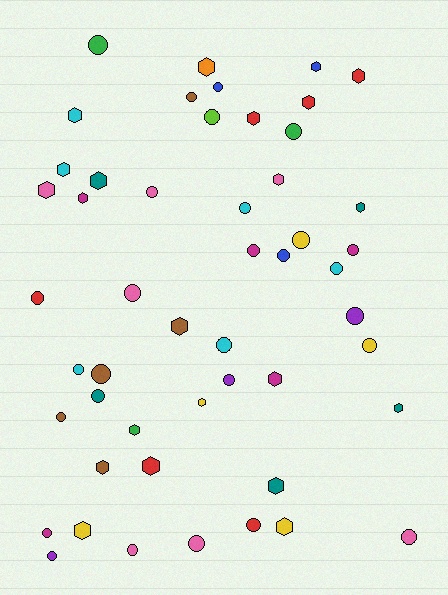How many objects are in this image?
There are 50 objects.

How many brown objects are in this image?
There are 5 brown objects.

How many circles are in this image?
There are 28 circles.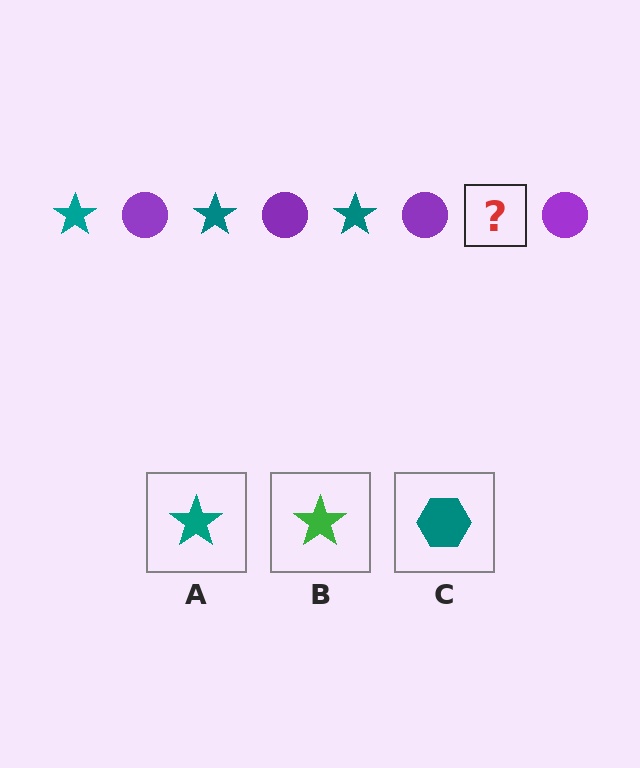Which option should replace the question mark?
Option A.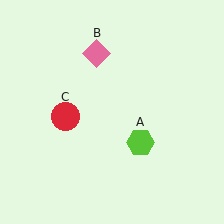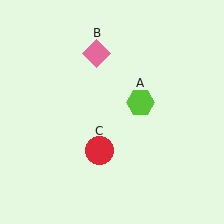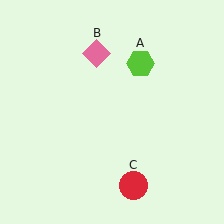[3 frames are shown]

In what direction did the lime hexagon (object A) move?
The lime hexagon (object A) moved up.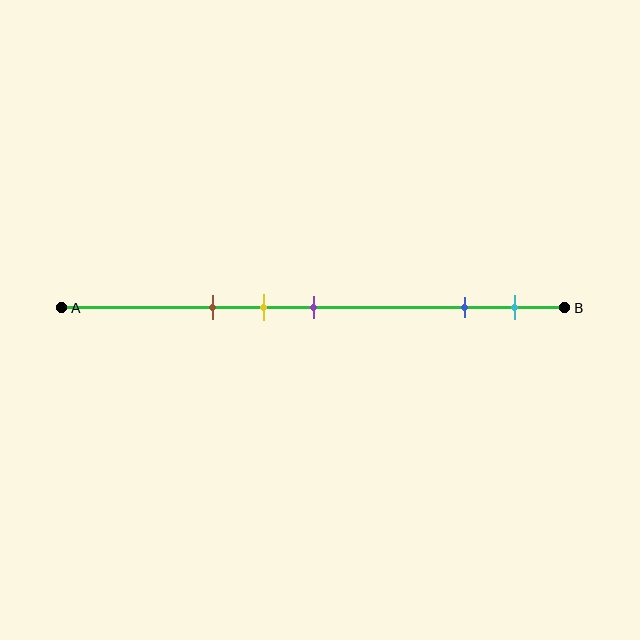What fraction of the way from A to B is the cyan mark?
The cyan mark is approximately 90% (0.9) of the way from A to B.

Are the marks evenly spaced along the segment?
No, the marks are not evenly spaced.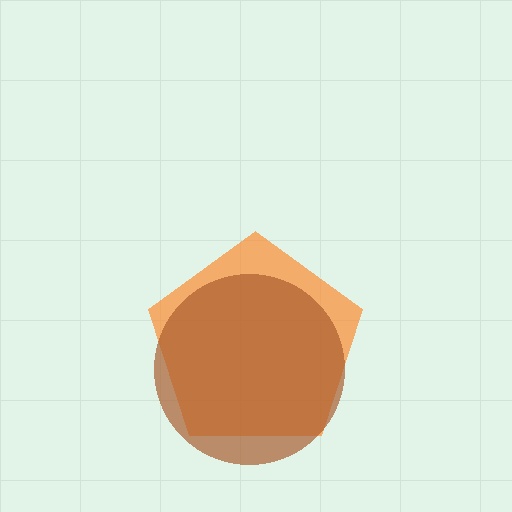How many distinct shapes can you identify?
There are 2 distinct shapes: an orange pentagon, a brown circle.